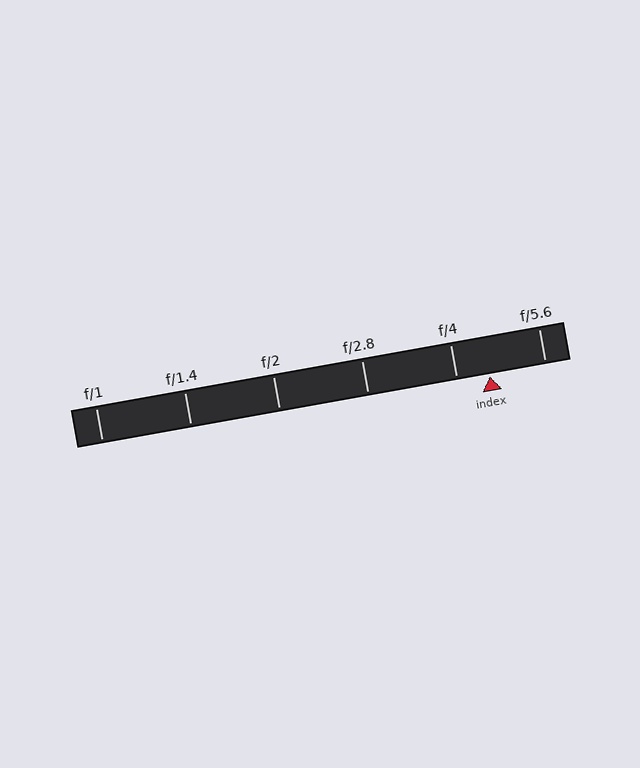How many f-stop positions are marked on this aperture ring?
There are 6 f-stop positions marked.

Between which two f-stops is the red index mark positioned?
The index mark is between f/4 and f/5.6.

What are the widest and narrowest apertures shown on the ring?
The widest aperture shown is f/1 and the narrowest is f/5.6.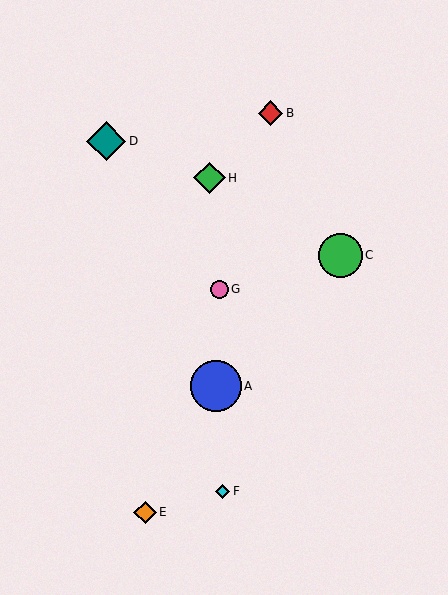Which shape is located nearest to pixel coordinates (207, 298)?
The pink circle (labeled G) at (219, 289) is nearest to that location.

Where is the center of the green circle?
The center of the green circle is at (340, 255).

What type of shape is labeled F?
Shape F is a cyan diamond.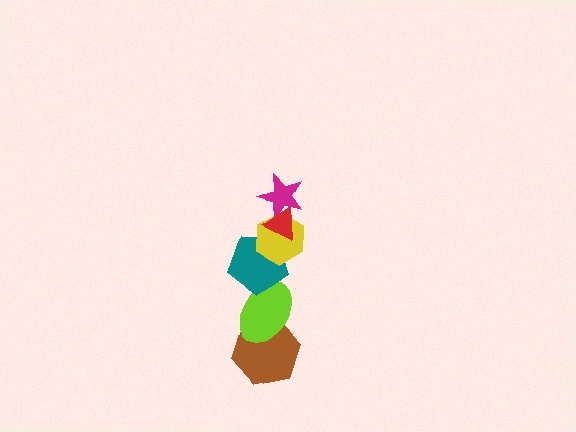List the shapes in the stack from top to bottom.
From top to bottom: the red triangle, the magenta star, the yellow hexagon, the teal pentagon, the lime ellipse, the brown hexagon.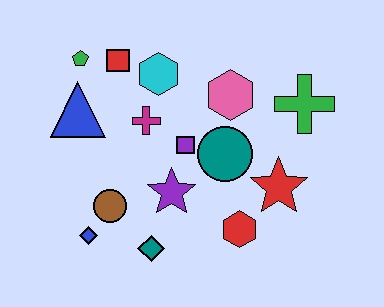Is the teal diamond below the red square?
Yes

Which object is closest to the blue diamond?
The brown circle is closest to the blue diamond.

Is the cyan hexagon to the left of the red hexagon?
Yes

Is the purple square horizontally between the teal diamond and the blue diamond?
No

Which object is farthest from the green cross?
The blue diamond is farthest from the green cross.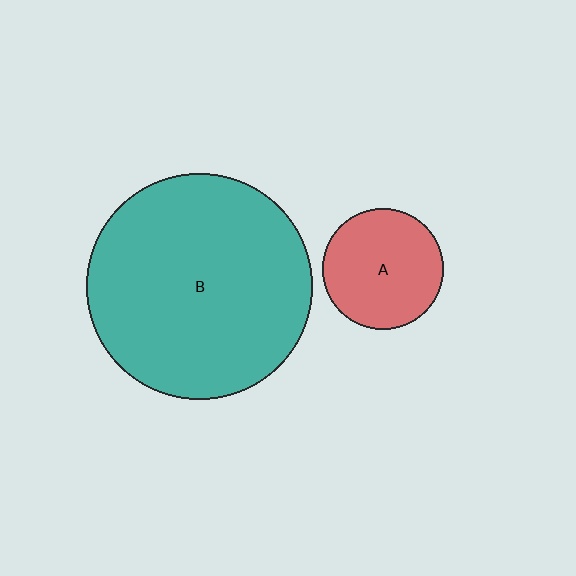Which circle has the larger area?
Circle B (teal).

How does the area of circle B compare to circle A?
Approximately 3.5 times.